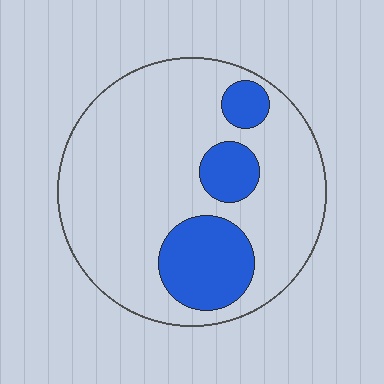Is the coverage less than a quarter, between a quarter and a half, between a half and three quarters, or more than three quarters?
Less than a quarter.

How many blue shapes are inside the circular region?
3.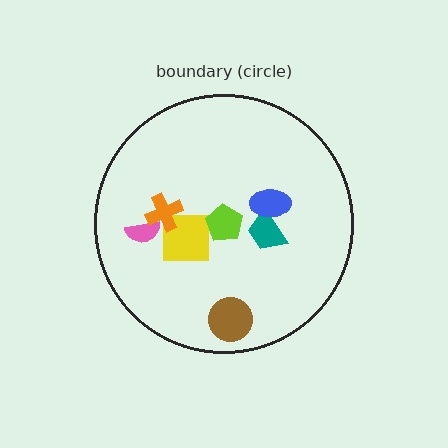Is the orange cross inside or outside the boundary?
Inside.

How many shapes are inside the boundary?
7 inside, 0 outside.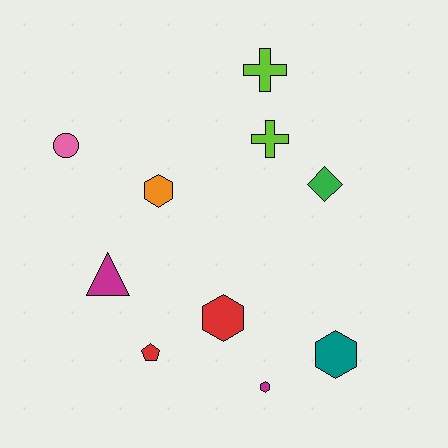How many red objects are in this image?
There are 2 red objects.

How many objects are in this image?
There are 10 objects.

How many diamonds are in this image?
There is 1 diamond.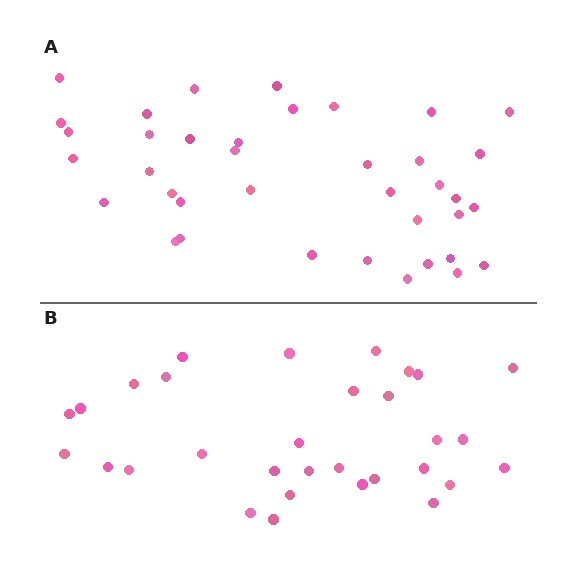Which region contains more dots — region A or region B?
Region A (the top region) has more dots.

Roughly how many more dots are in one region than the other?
Region A has roughly 8 or so more dots than region B.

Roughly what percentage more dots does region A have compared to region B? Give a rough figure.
About 25% more.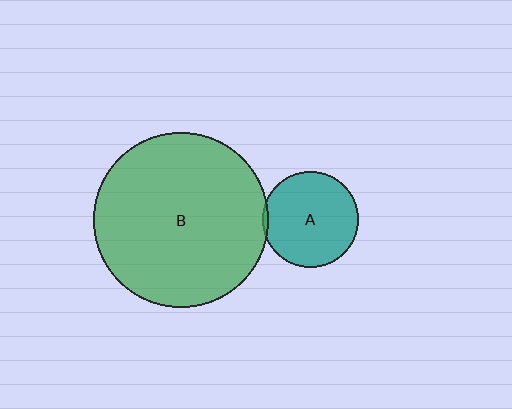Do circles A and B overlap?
Yes.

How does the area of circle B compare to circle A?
Approximately 3.4 times.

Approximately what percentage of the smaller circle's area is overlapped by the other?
Approximately 5%.